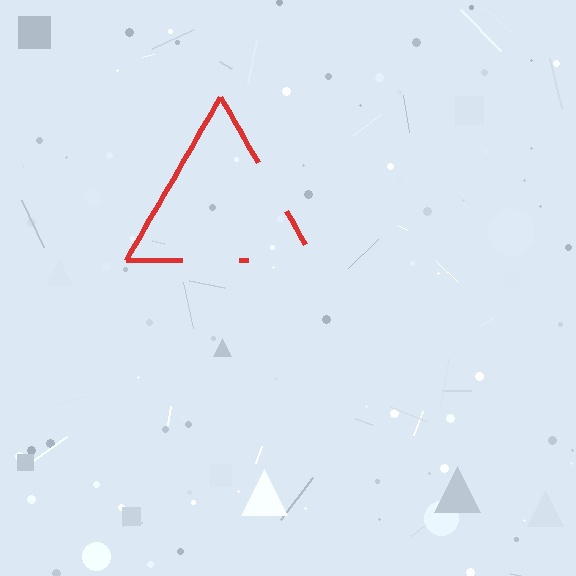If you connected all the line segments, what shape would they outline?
They would outline a triangle.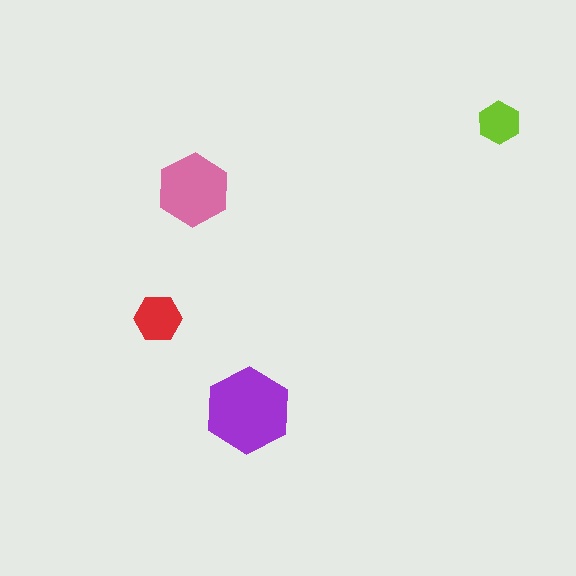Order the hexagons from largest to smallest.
the purple one, the pink one, the red one, the lime one.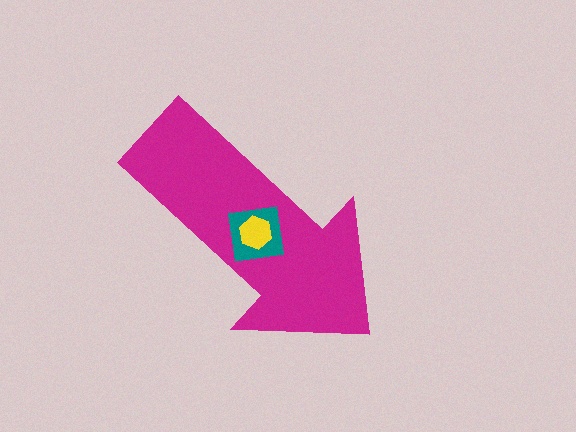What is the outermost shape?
The magenta arrow.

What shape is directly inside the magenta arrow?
The teal square.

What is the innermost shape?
The yellow hexagon.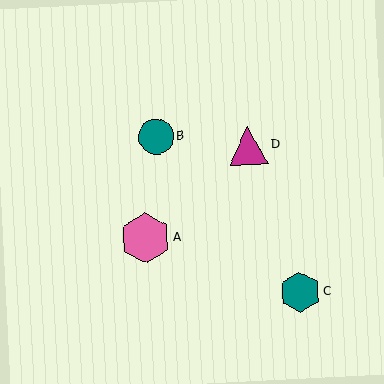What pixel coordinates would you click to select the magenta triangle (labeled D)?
Click at (248, 145) to select the magenta triangle D.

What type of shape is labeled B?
Shape B is a teal circle.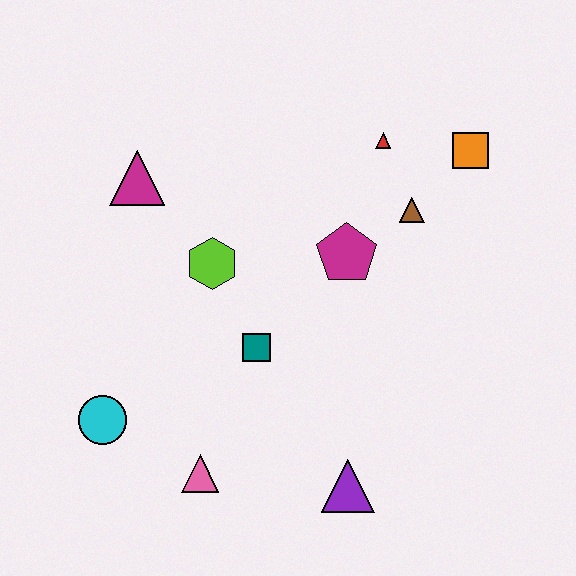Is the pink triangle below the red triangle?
Yes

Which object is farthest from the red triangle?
The cyan circle is farthest from the red triangle.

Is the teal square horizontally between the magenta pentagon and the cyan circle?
Yes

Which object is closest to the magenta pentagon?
The brown triangle is closest to the magenta pentagon.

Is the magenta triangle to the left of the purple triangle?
Yes